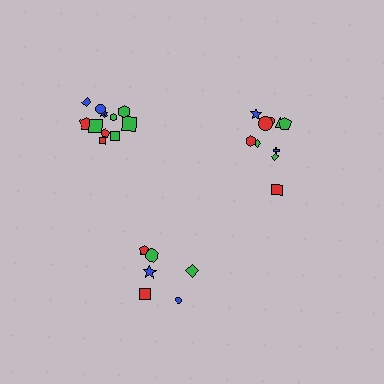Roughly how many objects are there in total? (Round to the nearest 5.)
Roughly 30 objects in total.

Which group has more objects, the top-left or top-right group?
The top-left group.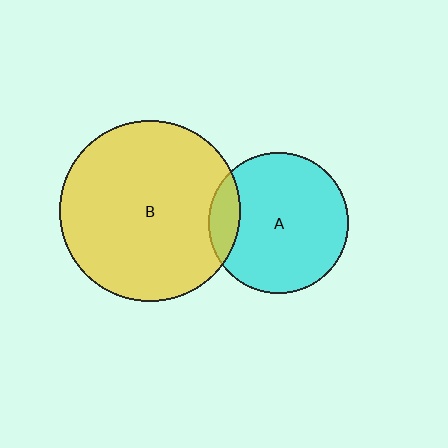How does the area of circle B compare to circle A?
Approximately 1.7 times.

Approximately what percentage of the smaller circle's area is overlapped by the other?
Approximately 15%.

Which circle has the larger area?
Circle B (yellow).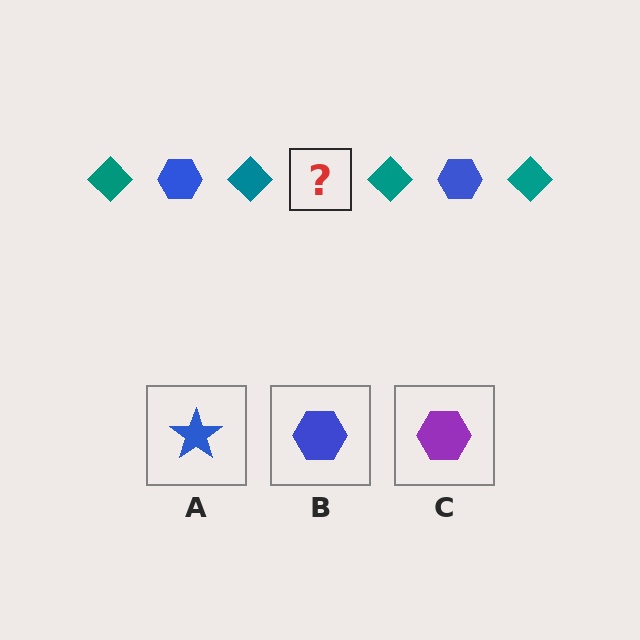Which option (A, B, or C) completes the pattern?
B.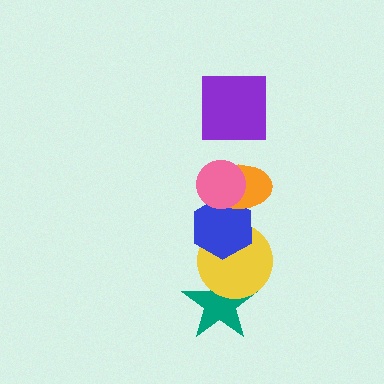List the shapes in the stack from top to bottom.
From top to bottom: the purple square, the pink circle, the orange ellipse, the blue hexagon, the yellow circle, the teal star.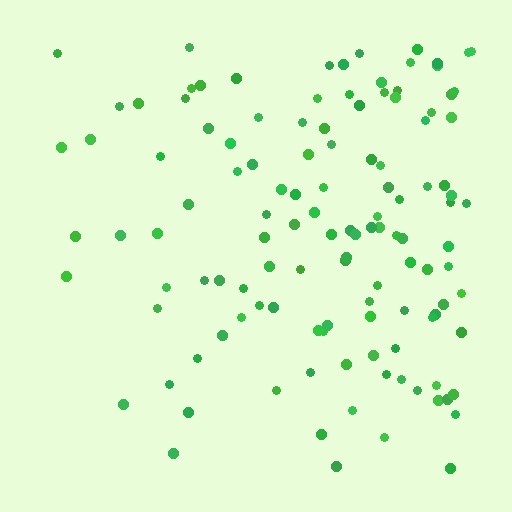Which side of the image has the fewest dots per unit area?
The left.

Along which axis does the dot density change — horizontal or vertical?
Horizontal.